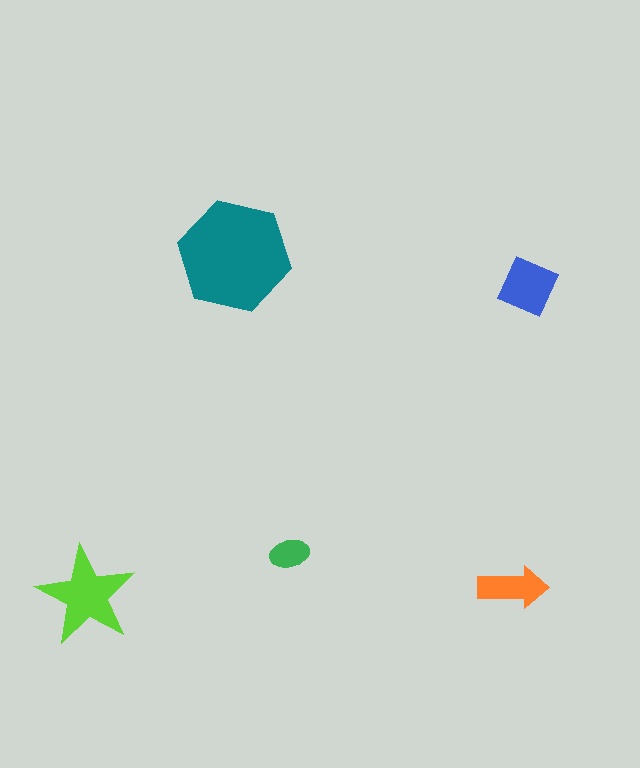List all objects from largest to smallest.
The teal hexagon, the lime star, the blue diamond, the orange arrow, the green ellipse.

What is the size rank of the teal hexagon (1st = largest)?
1st.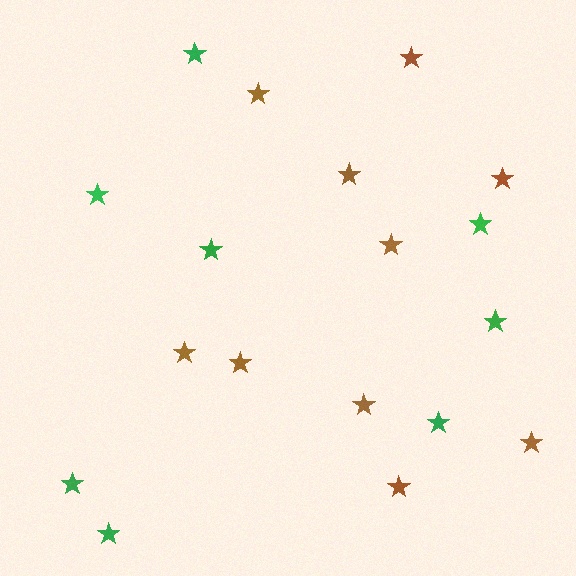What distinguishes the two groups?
There are 2 groups: one group of brown stars (10) and one group of green stars (8).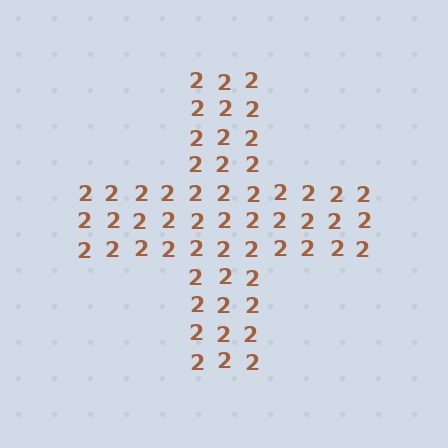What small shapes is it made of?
It is made of small digit 2's.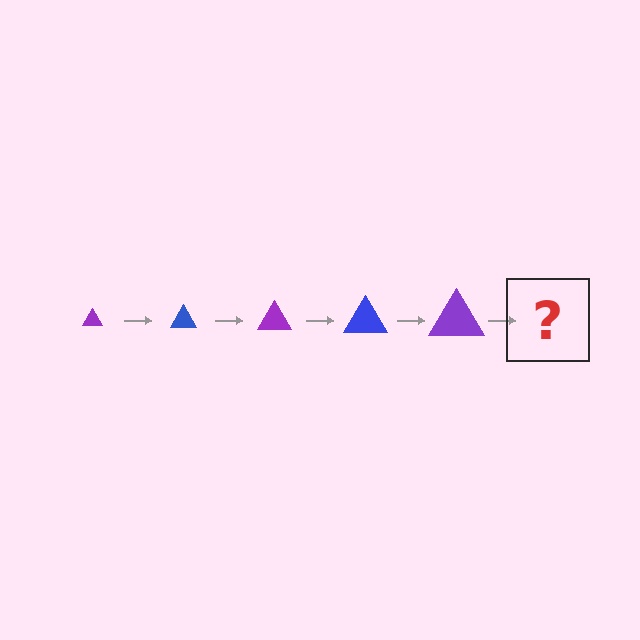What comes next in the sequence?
The next element should be a blue triangle, larger than the previous one.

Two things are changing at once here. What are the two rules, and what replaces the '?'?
The two rules are that the triangle grows larger each step and the color cycles through purple and blue. The '?' should be a blue triangle, larger than the previous one.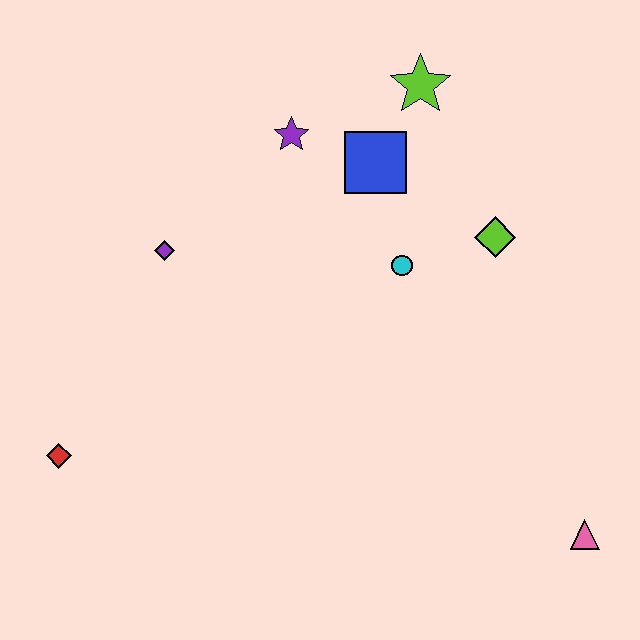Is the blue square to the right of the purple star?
Yes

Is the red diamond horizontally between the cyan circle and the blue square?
No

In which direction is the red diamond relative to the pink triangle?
The red diamond is to the left of the pink triangle.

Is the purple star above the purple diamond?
Yes